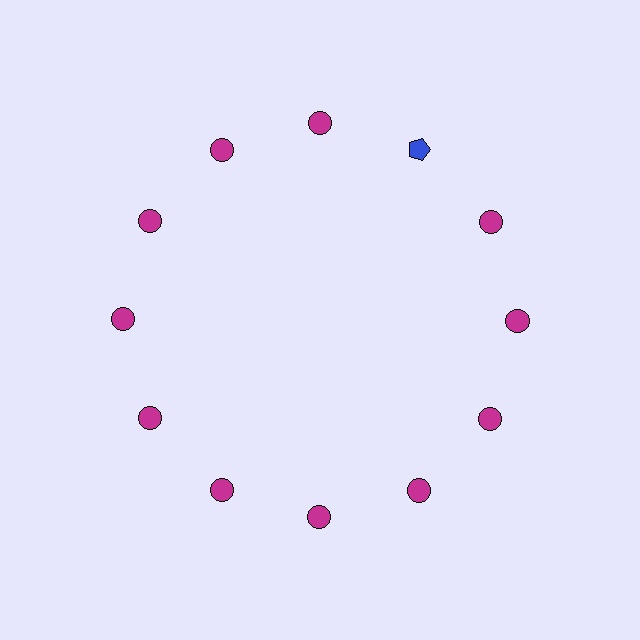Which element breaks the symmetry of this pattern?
The blue pentagon at roughly the 1 o'clock position breaks the symmetry. All other shapes are magenta circles.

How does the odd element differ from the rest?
It differs in both color (blue instead of magenta) and shape (pentagon instead of circle).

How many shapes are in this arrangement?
There are 12 shapes arranged in a ring pattern.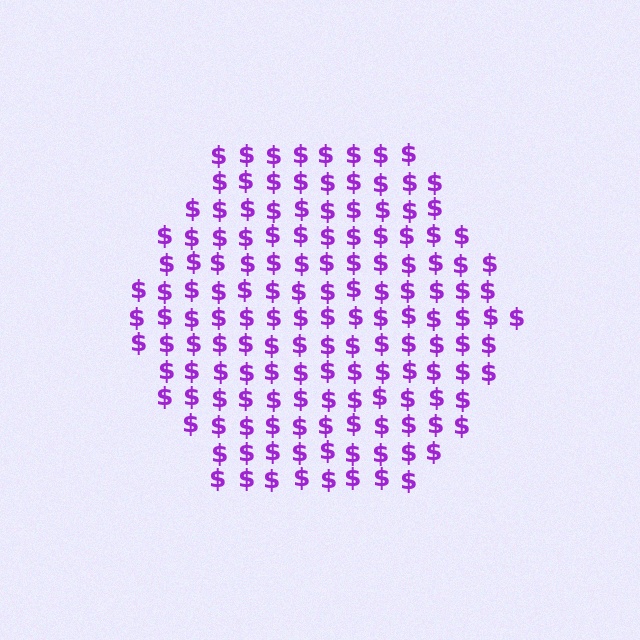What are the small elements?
The small elements are dollar signs.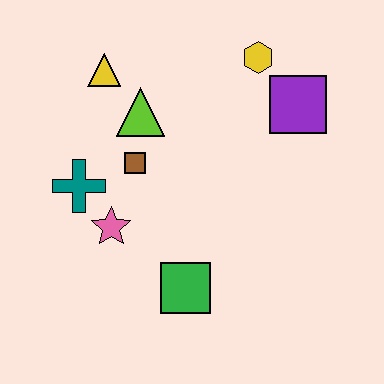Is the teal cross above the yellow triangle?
No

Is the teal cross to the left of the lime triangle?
Yes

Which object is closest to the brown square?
The lime triangle is closest to the brown square.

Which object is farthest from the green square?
The yellow hexagon is farthest from the green square.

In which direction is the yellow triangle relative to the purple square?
The yellow triangle is to the left of the purple square.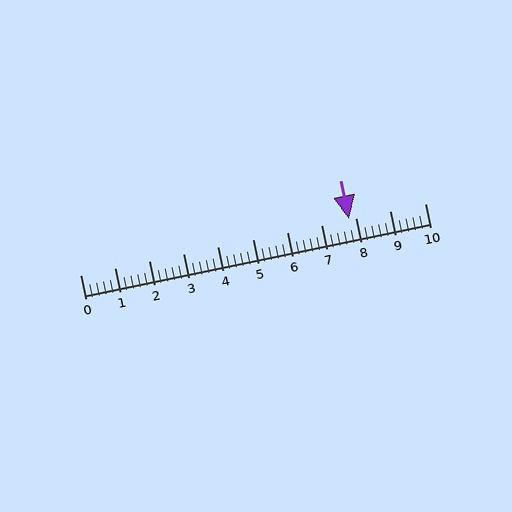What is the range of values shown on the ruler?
The ruler shows values from 0 to 10.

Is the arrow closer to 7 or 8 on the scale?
The arrow is closer to 8.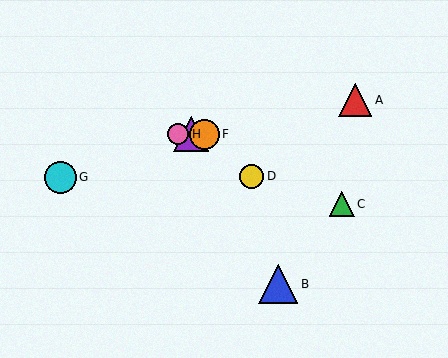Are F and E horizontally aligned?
Yes, both are at y≈134.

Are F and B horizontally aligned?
No, F is at y≈134 and B is at y≈284.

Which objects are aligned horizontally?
Objects E, F, H are aligned horizontally.